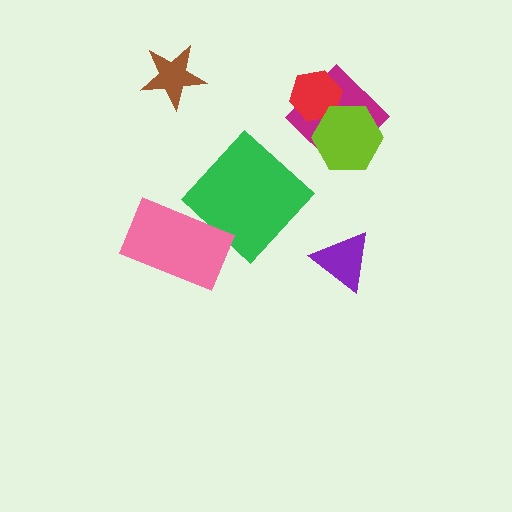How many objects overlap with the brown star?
0 objects overlap with the brown star.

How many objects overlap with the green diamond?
1 object overlaps with the green diamond.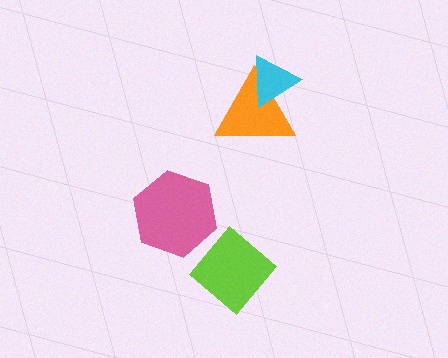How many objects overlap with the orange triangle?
1 object overlaps with the orange triangle.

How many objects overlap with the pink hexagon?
0 objects overlap with the pink hexagon.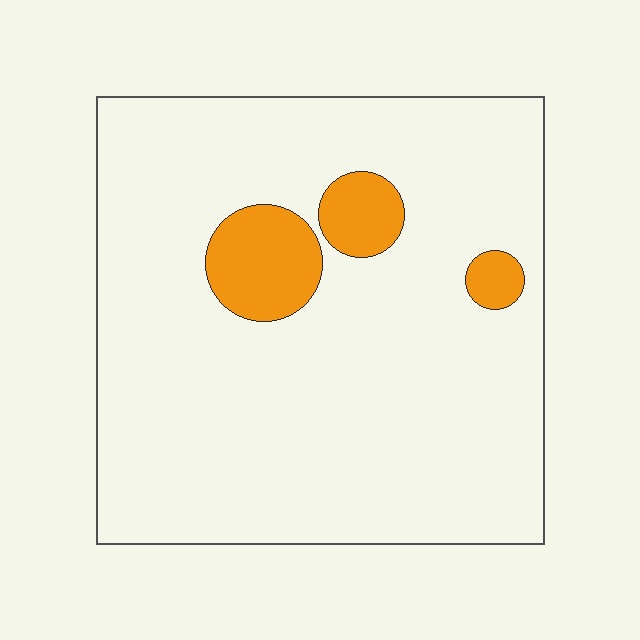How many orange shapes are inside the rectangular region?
3.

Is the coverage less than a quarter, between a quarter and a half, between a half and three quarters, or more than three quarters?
Less than a quarter.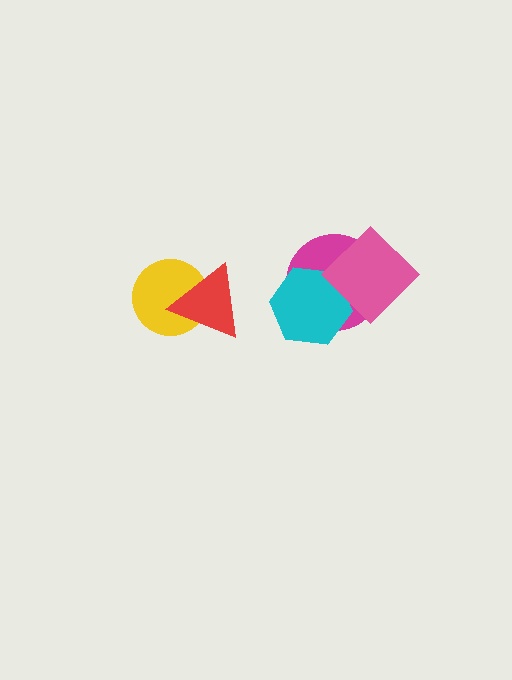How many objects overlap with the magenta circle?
2 objects overlap with the magenta circle.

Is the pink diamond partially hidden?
No, no other shape covers it.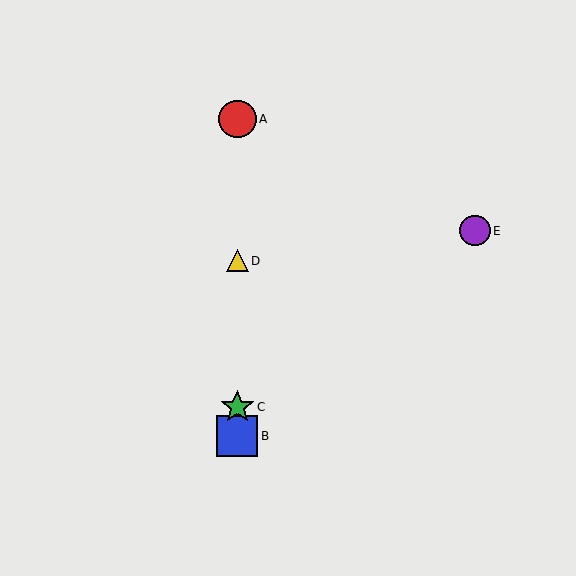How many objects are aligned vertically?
4 objects (A, B, C, D) are aligned vertically.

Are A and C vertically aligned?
Yes, both are at x≈237.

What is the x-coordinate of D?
Object D is at x≈237.